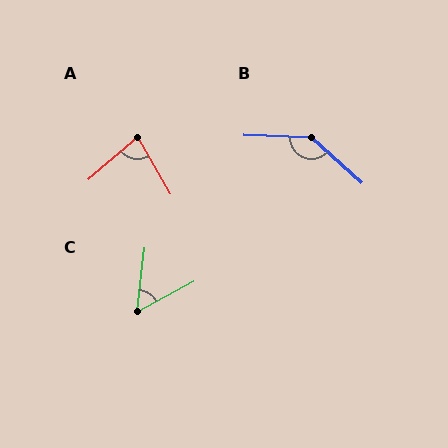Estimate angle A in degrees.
Approximately 79 degrees.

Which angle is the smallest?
C, at approximately 54 degrees.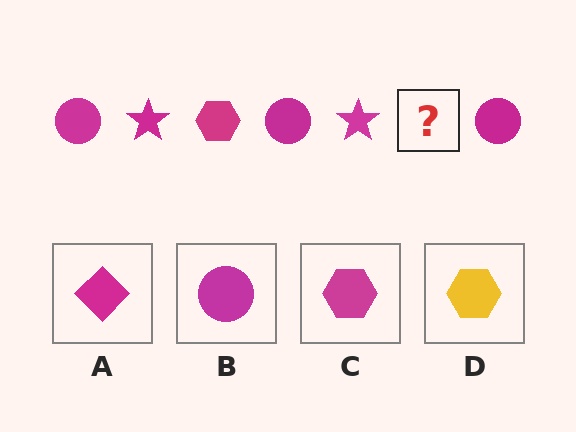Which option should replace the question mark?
Option C.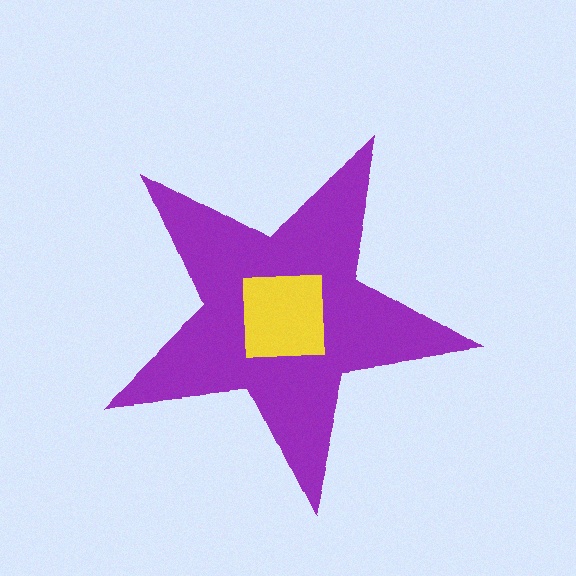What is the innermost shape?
The yellow square.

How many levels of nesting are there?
2.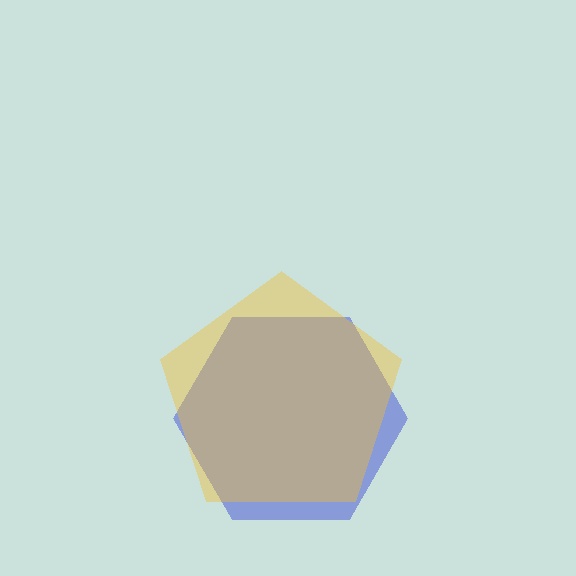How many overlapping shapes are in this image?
There are 2 overlapping shapes in the image.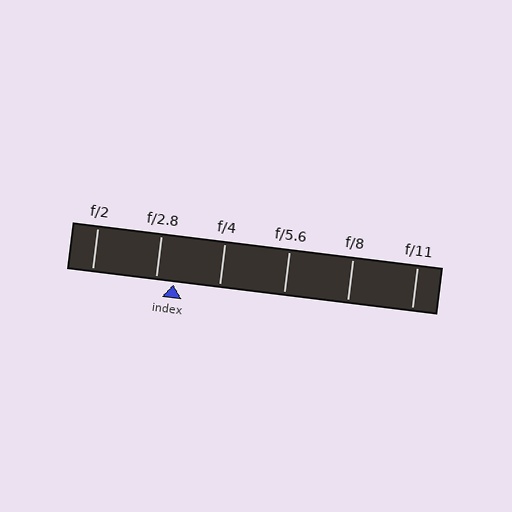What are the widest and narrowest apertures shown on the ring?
The widest aperture shown is f/2 and the narrowest is f/11.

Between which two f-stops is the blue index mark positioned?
The index mark is between f/2.8 and f/4.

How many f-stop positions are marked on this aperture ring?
There are 6 f-stop positions marked.